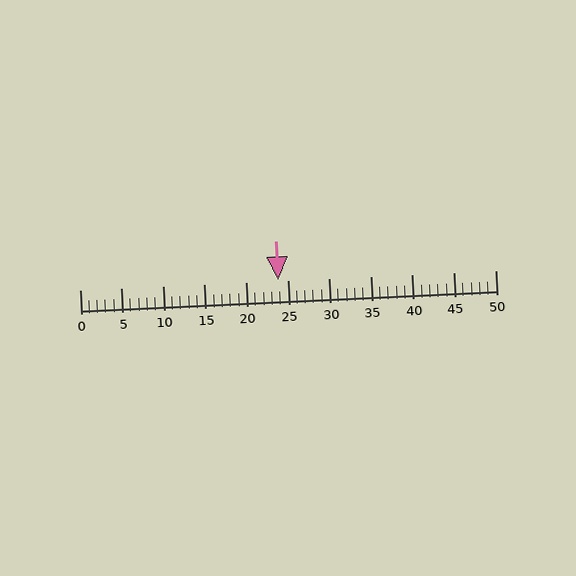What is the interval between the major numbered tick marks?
The major tick marks are spaced 5 units apart.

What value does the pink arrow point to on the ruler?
The pink arrow points to approximately 24.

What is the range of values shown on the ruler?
The ruler shows values from 0 to 50.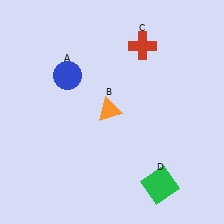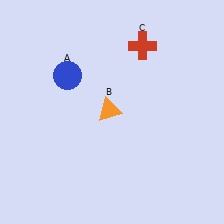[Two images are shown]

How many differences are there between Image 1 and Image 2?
There is 1 difference between the two images.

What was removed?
The green square (D) was removed in Image 2.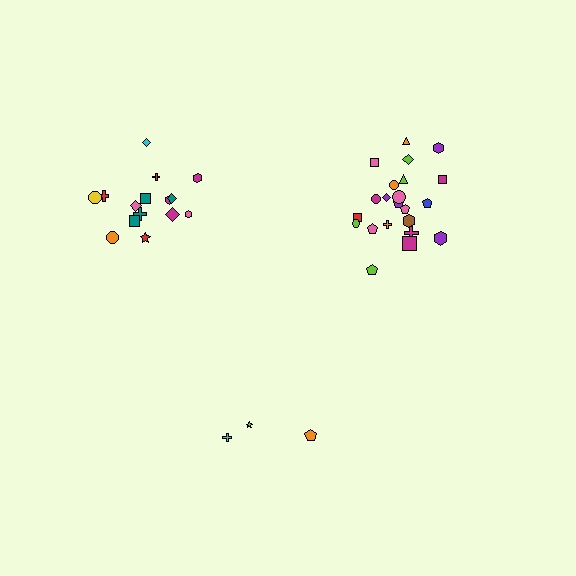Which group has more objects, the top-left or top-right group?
The top-right group.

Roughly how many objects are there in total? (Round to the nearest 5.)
Roughly 40 objects in total.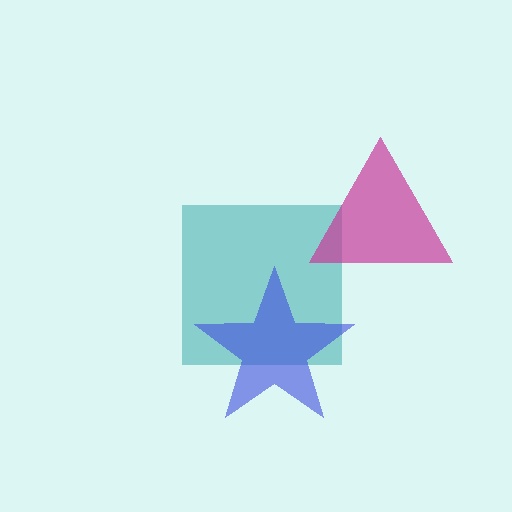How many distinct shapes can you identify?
There are 3 distinct shapes: a teal square, a blue star, a magenta triangle.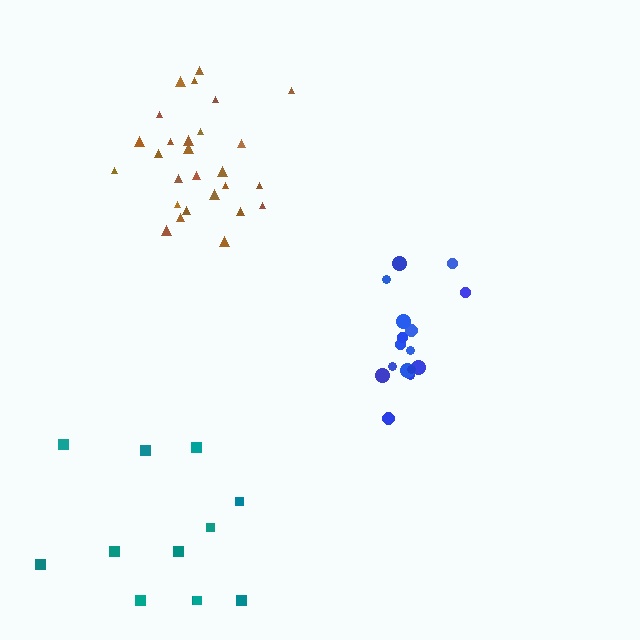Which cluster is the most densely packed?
Blue.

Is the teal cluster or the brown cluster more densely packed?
Brown.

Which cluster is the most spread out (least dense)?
Teal.